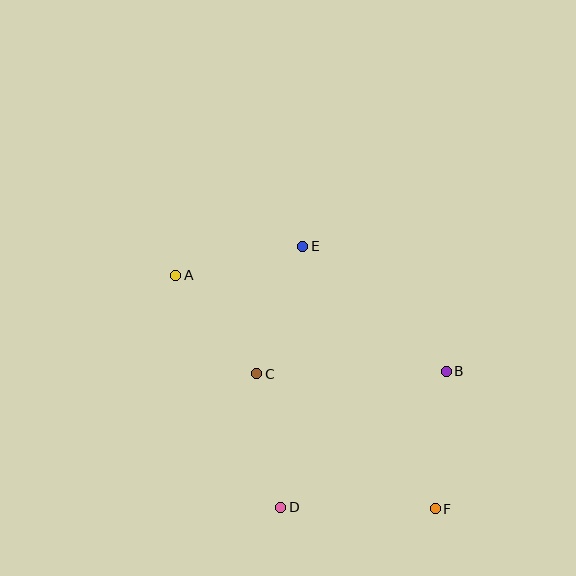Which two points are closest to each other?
Points A and C are closest to each other.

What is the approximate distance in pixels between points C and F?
The distance between C and F is approximately 224 pixels.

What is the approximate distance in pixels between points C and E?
The distance between C and E is approximately 136 pixels.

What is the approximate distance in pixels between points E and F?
The distance between E and F is approximately 294 pixels.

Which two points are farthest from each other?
Points A and F are farthest from each other.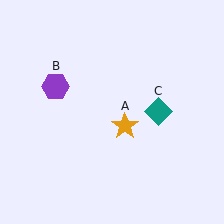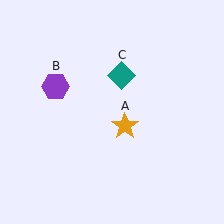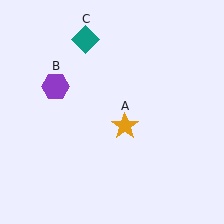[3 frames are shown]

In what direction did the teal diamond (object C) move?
The teal diamond (object C) moved up and to the left.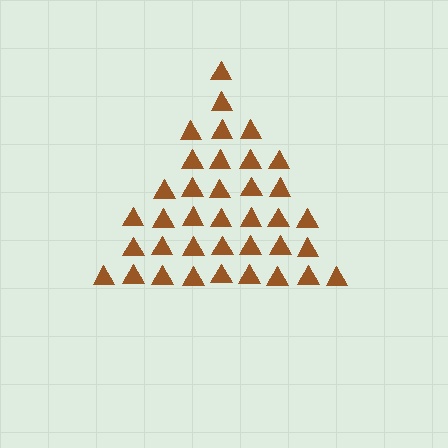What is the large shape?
The large shape is a triangle.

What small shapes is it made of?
It is made of small triangles.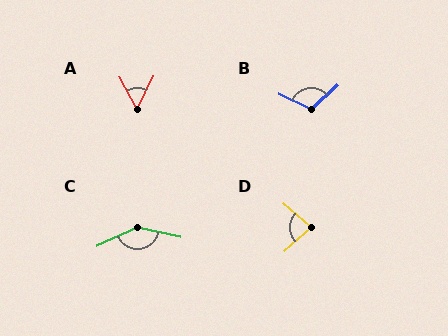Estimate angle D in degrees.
Approximately 83 degrees.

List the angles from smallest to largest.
A (54°), D (83°), B (112°), C (143°).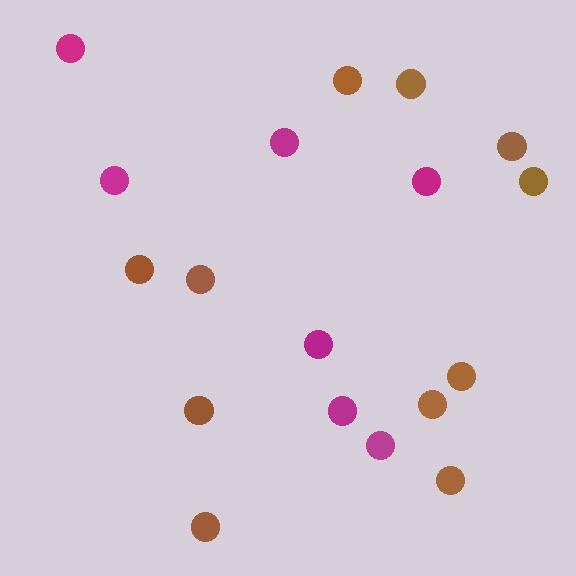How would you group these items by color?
There are 2 groups: one group of brown circles (11) and one group of magenta circles (7).